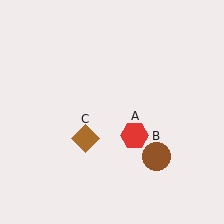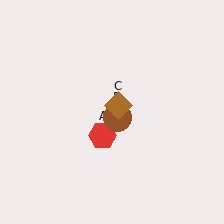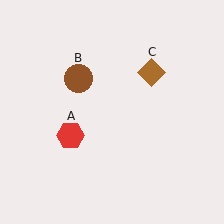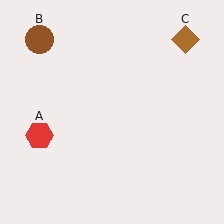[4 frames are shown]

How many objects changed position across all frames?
3 objects changed position: red hexagon (object A), brown circle (object B), brown diamond (object C).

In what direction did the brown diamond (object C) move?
The brown diamond (object C) moved up and to the right.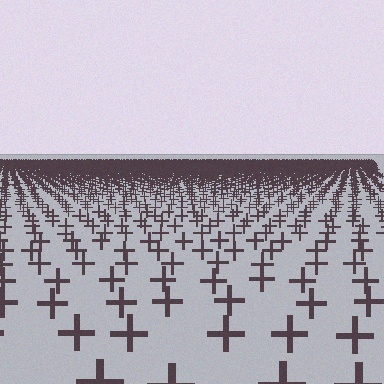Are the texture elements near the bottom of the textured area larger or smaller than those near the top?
Larger. Near the bottom, elements are closer to the viewer and appear at a bigger on-screen size.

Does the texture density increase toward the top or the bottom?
Density increases toward the top.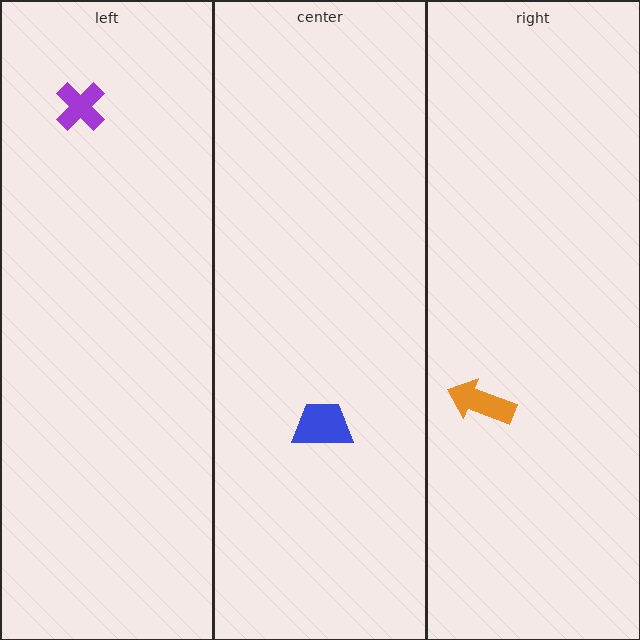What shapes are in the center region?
The blue trapezoid.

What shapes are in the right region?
The orange arrow.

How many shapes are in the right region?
1.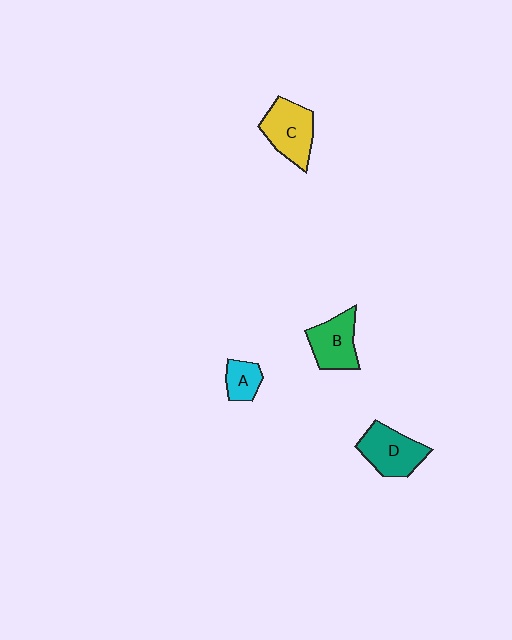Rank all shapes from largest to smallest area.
From largest to smallest: C (yellow), D (teal), B (green), A (cyan).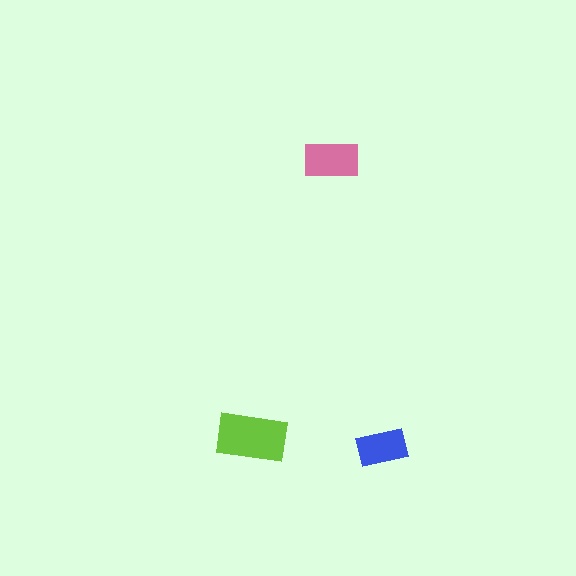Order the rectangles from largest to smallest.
the lime one, the pink one, the blue one.